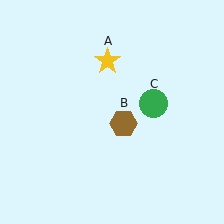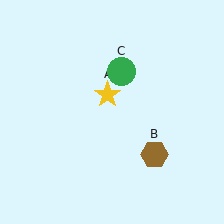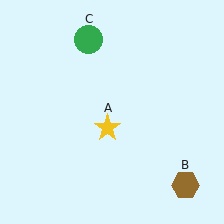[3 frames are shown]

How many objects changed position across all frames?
3 objects changed position: yellow star (object A), brown hexagon (object B), green circle (object C).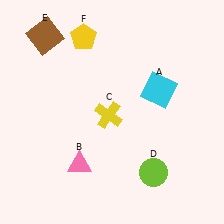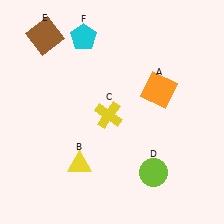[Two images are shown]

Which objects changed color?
A changed from cyan to orange. B changed from pink to yellow. F changed from yellow to cyan.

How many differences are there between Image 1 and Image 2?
There are 3 differences between the two images.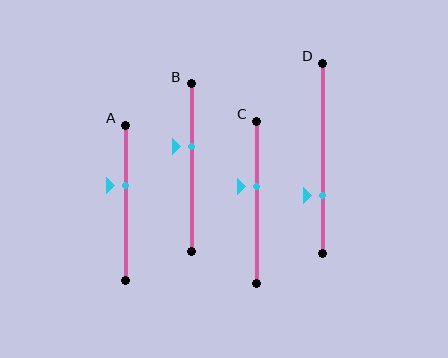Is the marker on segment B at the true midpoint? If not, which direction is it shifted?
No, the marker on segment B is shifted upward by about 12% of the segment length.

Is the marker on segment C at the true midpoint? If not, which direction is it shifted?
No, the marker on segment C is shifted upward by about 10% of the segment length.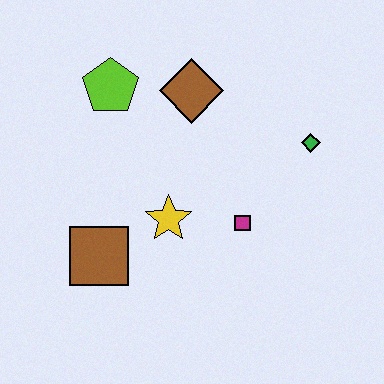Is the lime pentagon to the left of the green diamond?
Yes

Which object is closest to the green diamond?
The magenta square is closest to the green diamond.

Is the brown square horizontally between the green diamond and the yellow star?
No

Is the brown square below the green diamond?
Yes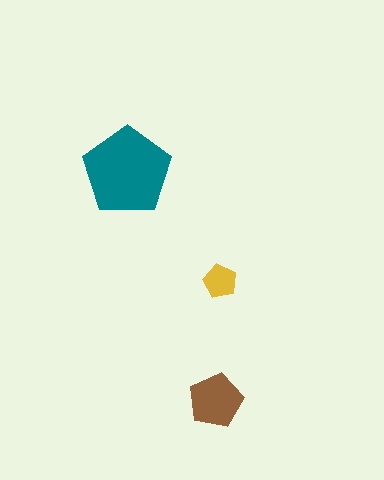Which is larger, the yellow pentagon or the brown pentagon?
The brown one.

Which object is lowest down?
The brown pentagon is bottommost.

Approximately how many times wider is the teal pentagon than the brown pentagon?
About 1.5 times wider.